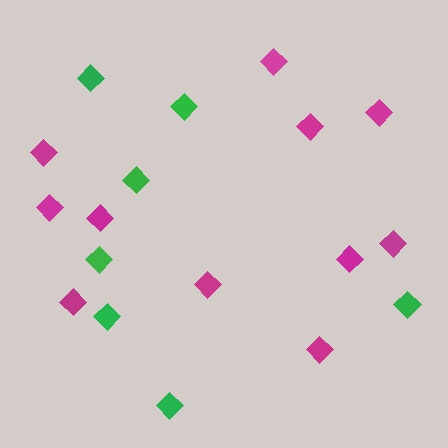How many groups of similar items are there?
There are 2 groups: one group of magenta diamonds (11) and one group of green diamonds (7).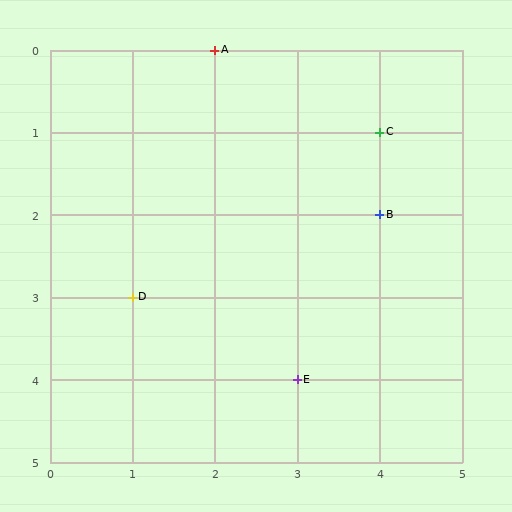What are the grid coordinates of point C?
Point C is at grid coordinates (4, 1).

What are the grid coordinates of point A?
Point A is at grid coordinates (2, 0).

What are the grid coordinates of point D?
Point D is at grid coordinates (1, 3).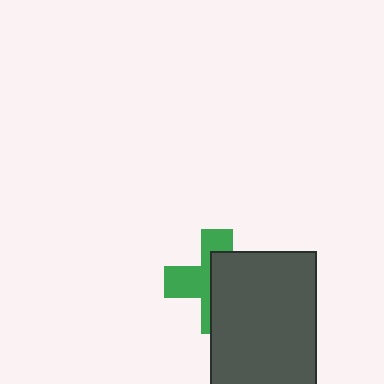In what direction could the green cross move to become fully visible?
The green cross could move left. That would shift it out from behind the dark gray rectangle entirely.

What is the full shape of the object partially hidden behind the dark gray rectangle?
The partially hidden object is a green cross.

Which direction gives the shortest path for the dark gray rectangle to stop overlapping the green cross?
Moving right gives the shortest separation.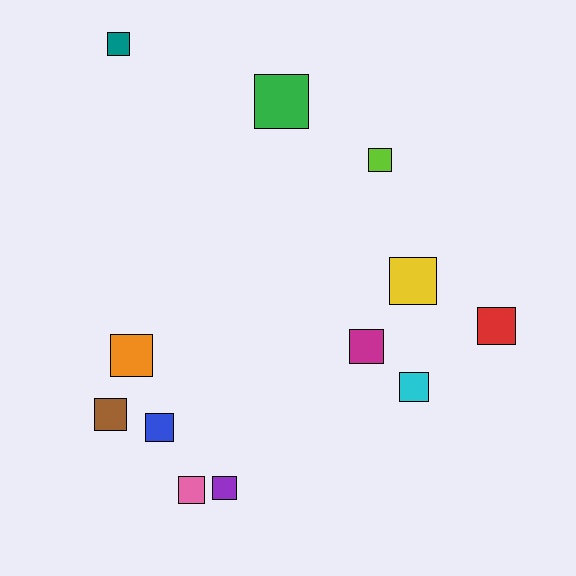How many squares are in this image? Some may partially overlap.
There are 12 squares.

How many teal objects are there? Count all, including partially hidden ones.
There is 1 teal object.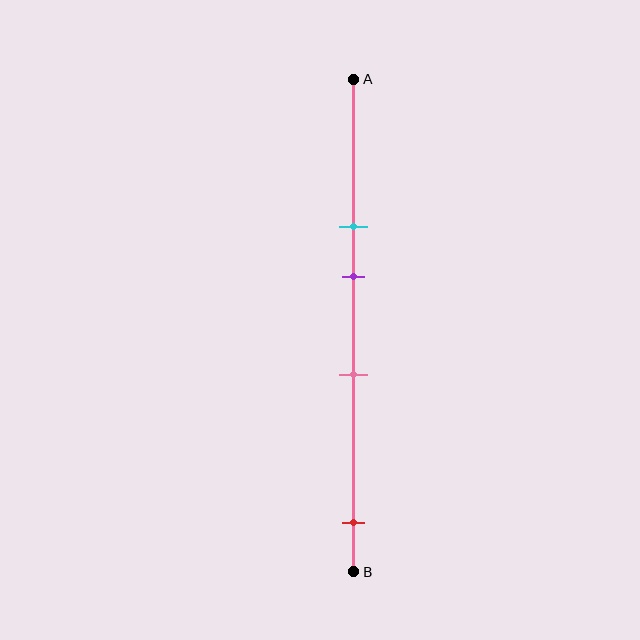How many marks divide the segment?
There are 4 marks dividing the segment.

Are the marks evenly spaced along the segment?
No, the marks are not evenly spaced.